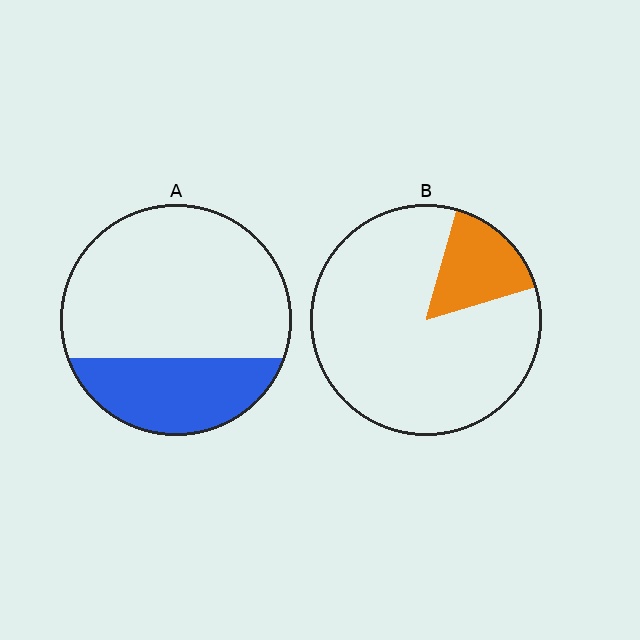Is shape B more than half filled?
No.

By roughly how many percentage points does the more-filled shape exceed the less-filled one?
By roughly 15 percentage points (A over B).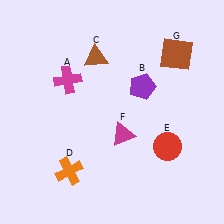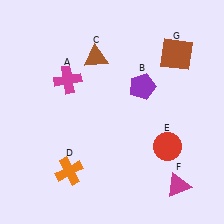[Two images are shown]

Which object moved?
The magenta triangle (F) moved right.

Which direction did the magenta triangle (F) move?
The magenta triangle (F) moved right.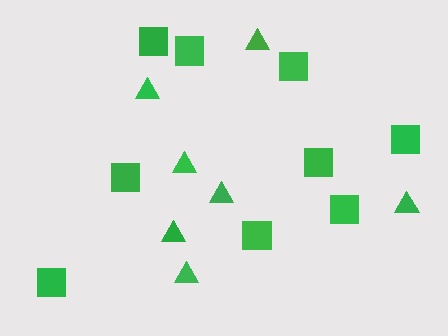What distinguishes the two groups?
There are 2 groups: one group of triangles (7) and one group of squares (9).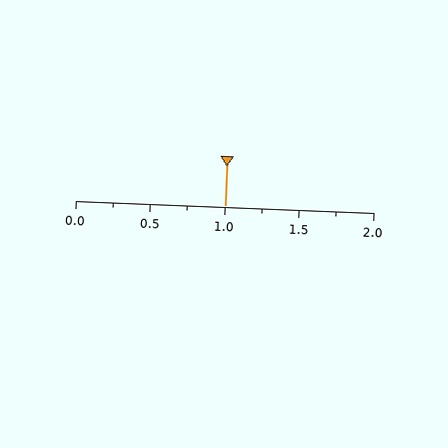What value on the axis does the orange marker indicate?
The marker indicates approximately 1.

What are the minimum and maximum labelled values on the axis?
The axis runs from 0.0 to 2.0.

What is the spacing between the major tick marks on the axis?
The major ticks are spaced 0.5 apart.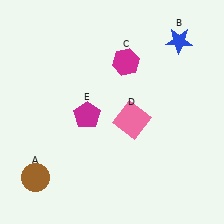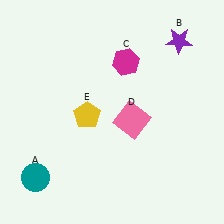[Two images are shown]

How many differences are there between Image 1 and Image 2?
There are 3 differences between the two images.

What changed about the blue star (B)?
In Image 1, B is blue. In Image 2, it changed to purple.